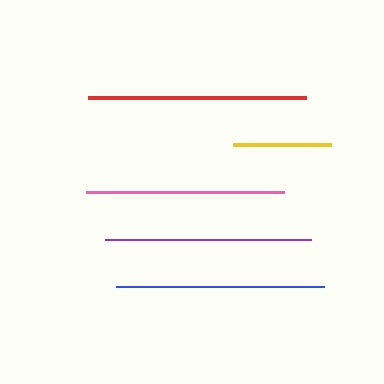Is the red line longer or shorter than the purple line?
The red line is longer than the purple line.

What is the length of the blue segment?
The blue segment is approximately 208 pixels long.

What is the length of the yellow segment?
The yellow segment is approximately 98 pixels long.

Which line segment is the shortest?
The yellow line is the shortest at approximately 98 pixels.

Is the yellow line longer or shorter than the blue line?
The blue line is longer than the yellow line.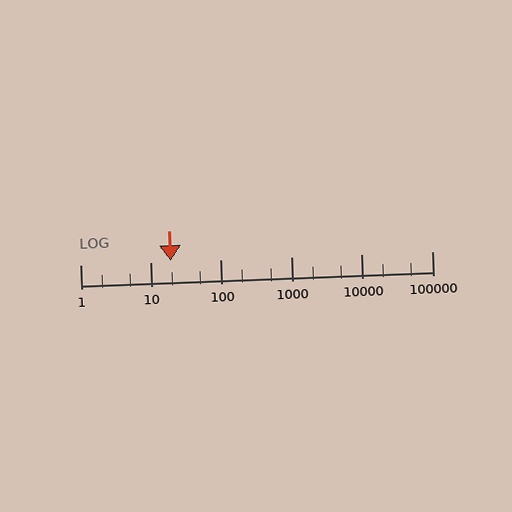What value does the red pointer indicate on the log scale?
The pointer indicates approximately 19.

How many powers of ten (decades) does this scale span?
The scale spans 5 decades, from 1 to 100000.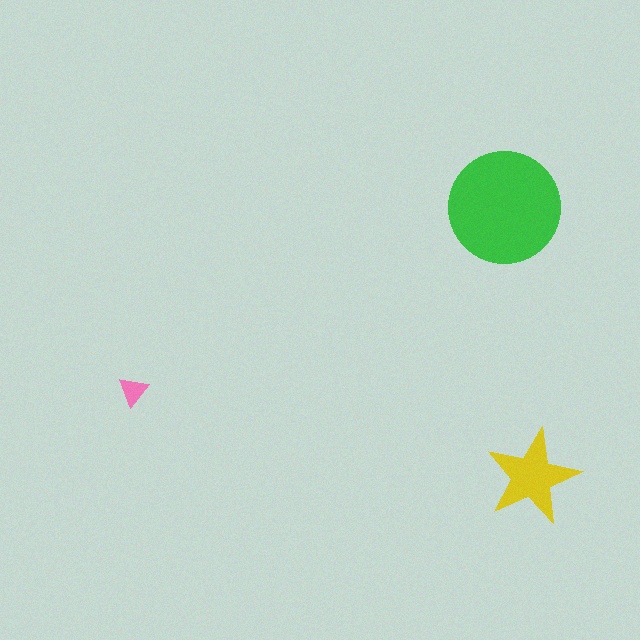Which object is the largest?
The green circle.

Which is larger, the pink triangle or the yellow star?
The yellow star.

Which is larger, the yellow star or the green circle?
The green circle.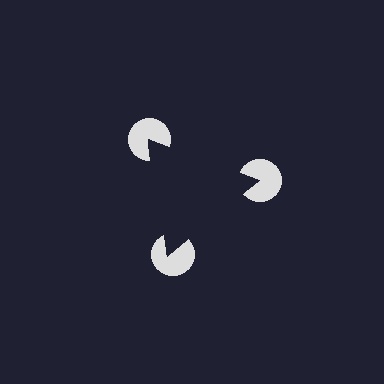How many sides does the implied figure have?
3 sides.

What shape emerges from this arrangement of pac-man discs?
An illusory triangle — its edges are inferred from the aligned wedge cuts in the pac-man discs, not physically drawn.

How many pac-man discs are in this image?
There are 3 — one at each vertex of the illusory triangle.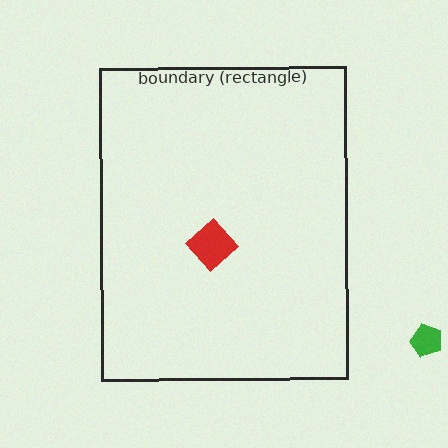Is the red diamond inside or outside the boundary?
Inside.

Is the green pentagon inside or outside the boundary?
Outside.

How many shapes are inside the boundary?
1 inside, 1 outside.